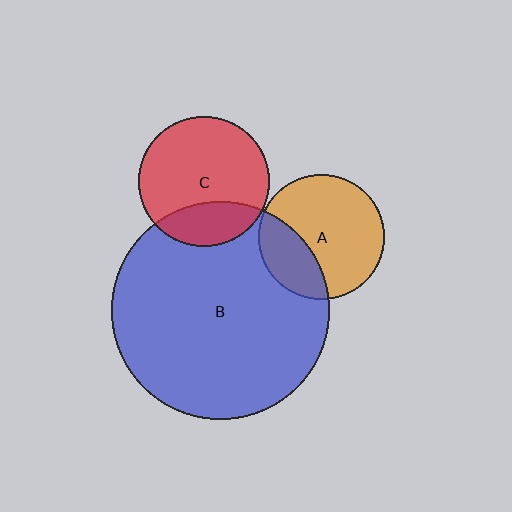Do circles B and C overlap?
Yes.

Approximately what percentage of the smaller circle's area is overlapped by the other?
Approximately 25%.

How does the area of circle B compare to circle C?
Approximately 2.8 times.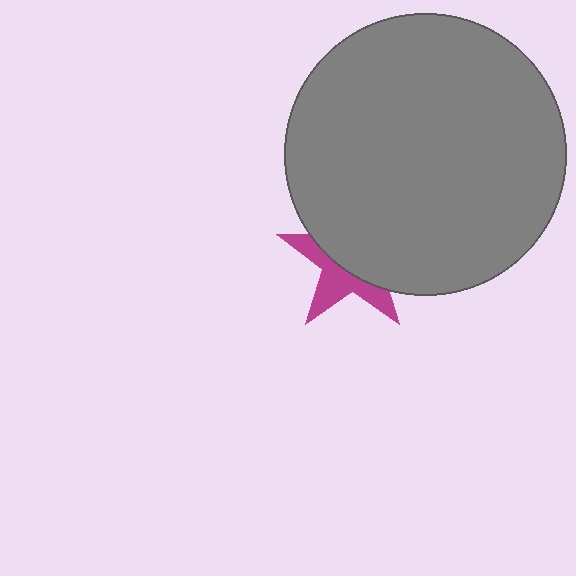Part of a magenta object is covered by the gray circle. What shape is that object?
It is a star.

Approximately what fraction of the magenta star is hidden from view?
Roughly 59% of the magenta star is hidden behind the gray circle.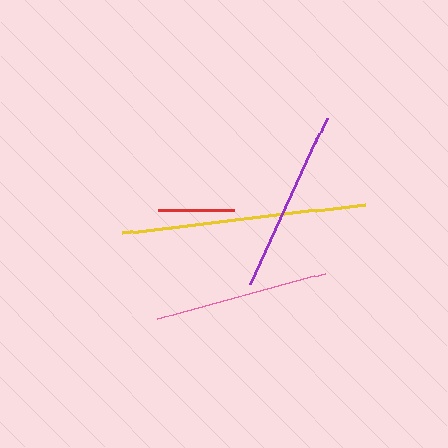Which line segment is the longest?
The yellow line is the longest at approximately 244 pixels.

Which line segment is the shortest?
The red line is the shortest at approximately 76 pixels.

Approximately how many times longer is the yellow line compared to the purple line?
The yellow line is approximately 1.3 times the length of the purple line.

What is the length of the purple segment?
The purple segment is approximately 184 pixels long.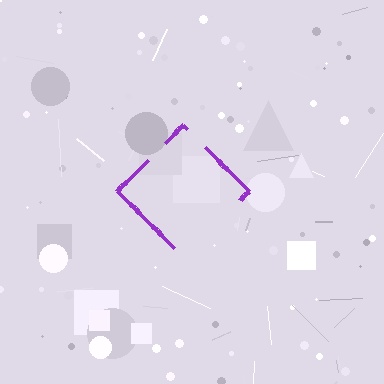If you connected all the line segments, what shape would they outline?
They would outline a diamond.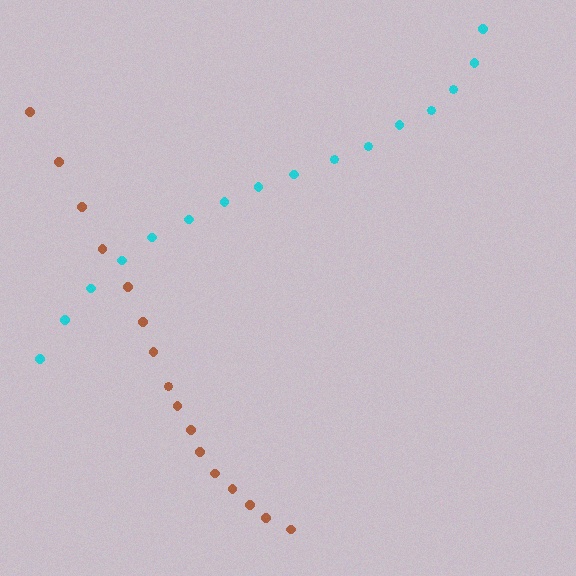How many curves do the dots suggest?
There are 2 distinct paths.